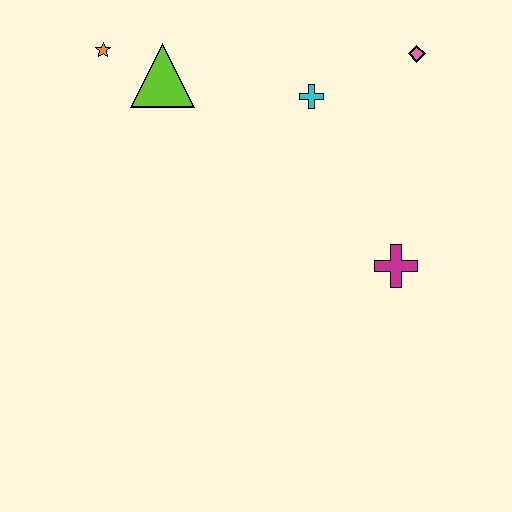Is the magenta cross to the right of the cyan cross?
Yes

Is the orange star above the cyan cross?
Yes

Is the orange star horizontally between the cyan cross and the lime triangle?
No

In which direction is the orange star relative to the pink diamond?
The orange star is to the left of the pink diamond.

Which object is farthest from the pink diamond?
The orange star is farthest from the pink diamond.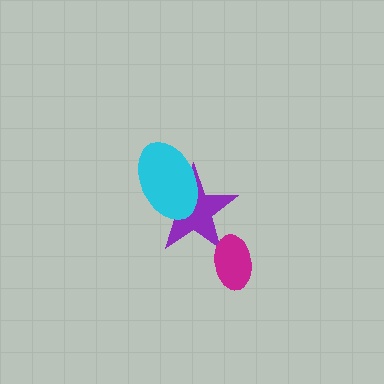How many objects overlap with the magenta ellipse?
1 object overlaps with the magenta ellipse.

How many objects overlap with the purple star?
2 objects overlap with the purple star.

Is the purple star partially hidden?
Yes, it is partially covered by another shape.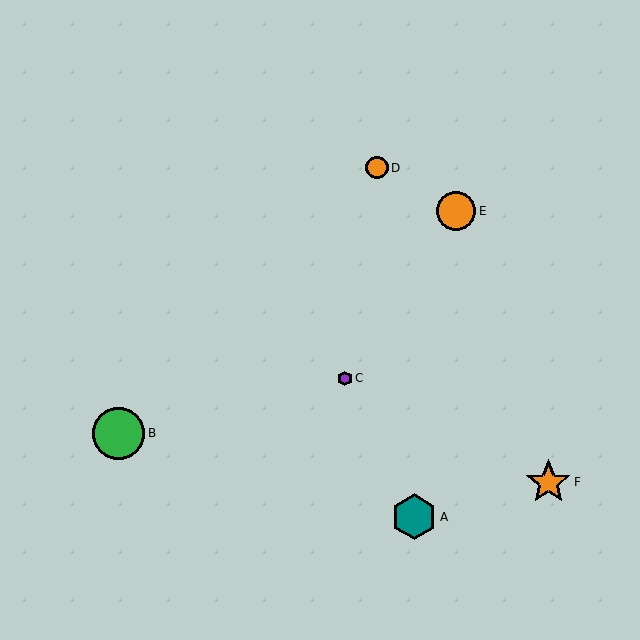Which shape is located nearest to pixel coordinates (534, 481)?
The orange star (labeled F) at (548, 482) is nearest to that location.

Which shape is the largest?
The green circle (labeled B) is the largest.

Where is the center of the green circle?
The center of the green circle is at (119, 433).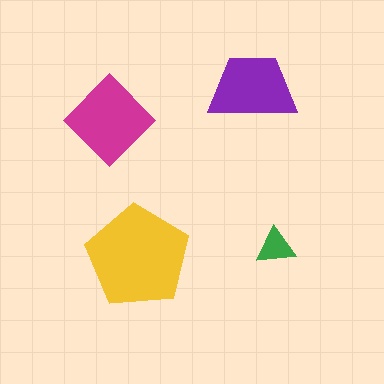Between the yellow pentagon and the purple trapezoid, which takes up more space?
The yellow pentagon.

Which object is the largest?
The yellow pentagon.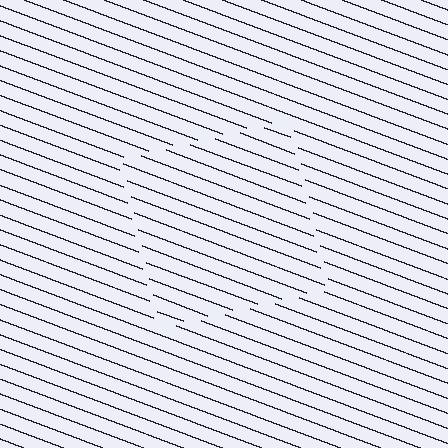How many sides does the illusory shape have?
4 sides — the line-ends trace a square.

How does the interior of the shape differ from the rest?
The interior of the shape contains the same grating, shifted by half a period — the contour is defined by the phase discontinuity where line-ends from the inner and outer gratings abut.